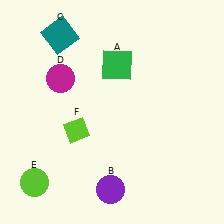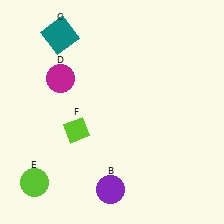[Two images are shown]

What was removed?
The green square (A) was removed in Image 2.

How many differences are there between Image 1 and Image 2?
There is 1 difference between the two images.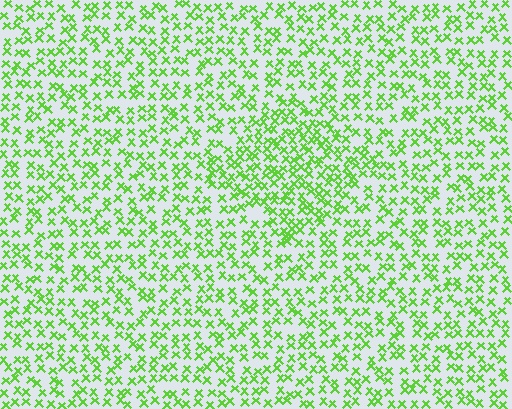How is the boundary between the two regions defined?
The boundary is defined by a change in element density (approximately 1.6x ratio). All elements are the same color, size, and shape.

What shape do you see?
I see a diamond.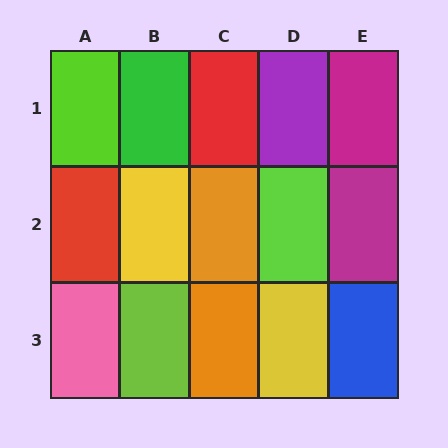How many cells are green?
1 cell is green.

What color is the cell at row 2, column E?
Magenta.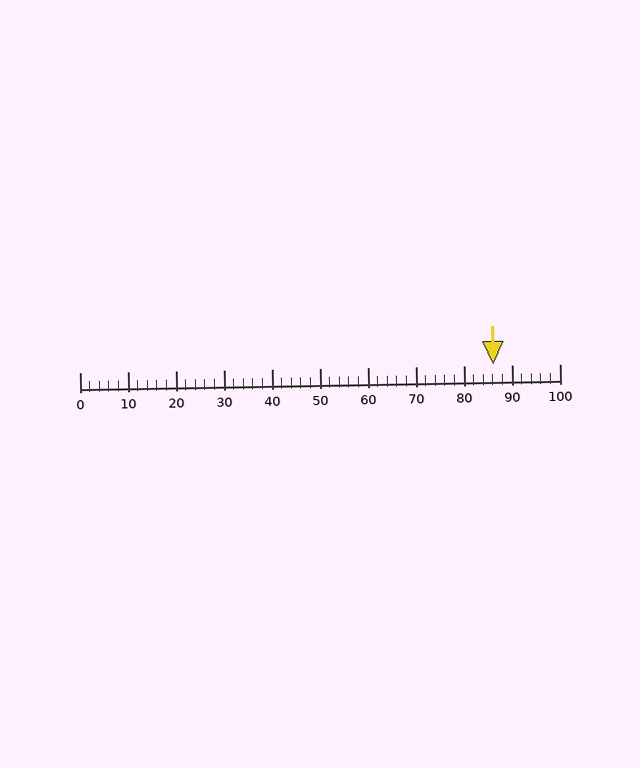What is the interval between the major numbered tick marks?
The major tick marks are spaced 10 units apart.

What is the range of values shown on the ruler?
The ruler shows values from 0 to 100.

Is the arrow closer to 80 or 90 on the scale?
The arrow is closer to 90.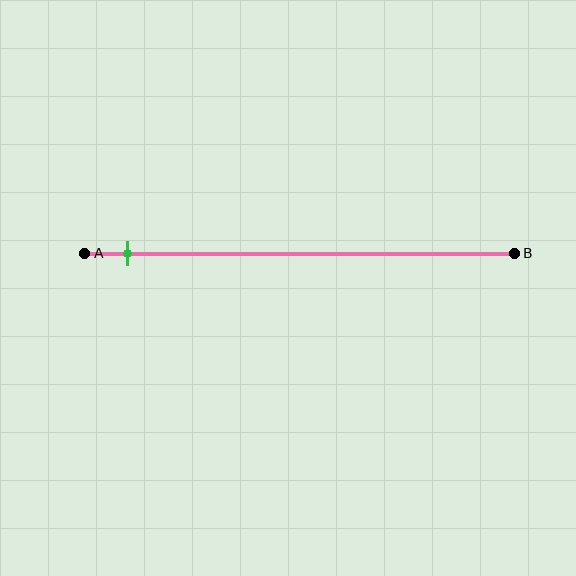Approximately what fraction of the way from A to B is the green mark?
The green mark is approximately 10% of the way from A to B.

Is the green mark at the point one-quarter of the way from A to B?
No, the mark is at about 10% from A, not at the 25% one-quarter point.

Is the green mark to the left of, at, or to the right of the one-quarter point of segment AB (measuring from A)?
The green mark is to the left of the one-quarter point of segment AB.